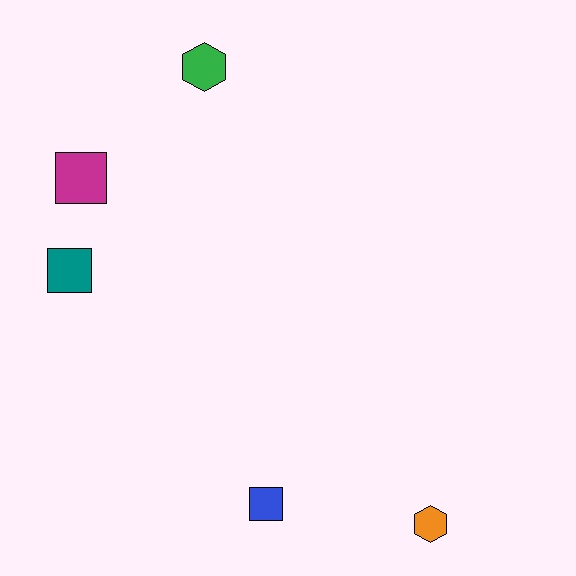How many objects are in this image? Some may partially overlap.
There are 5 objects.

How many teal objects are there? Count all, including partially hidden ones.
There is 1 teal object.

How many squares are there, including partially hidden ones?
There are 3 squares.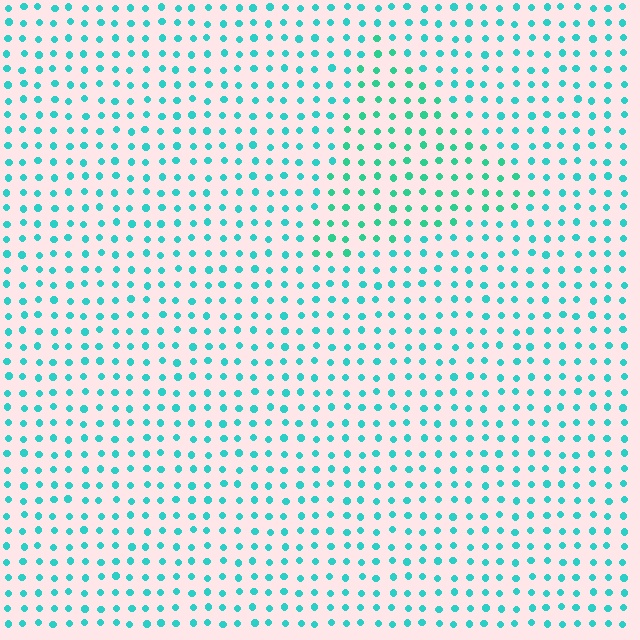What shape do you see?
I see a triangle.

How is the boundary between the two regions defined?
The boundary is defined purely by a slight shift in hue (about 21 degrees). Spacing, size, and orientation are identical on both sides.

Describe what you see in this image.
The image is filled with small cyan elements in a uniform arrangement. A triangle-shaped region is visible where the elements are tinted to a slightly different hue, forming a subtle color boundary.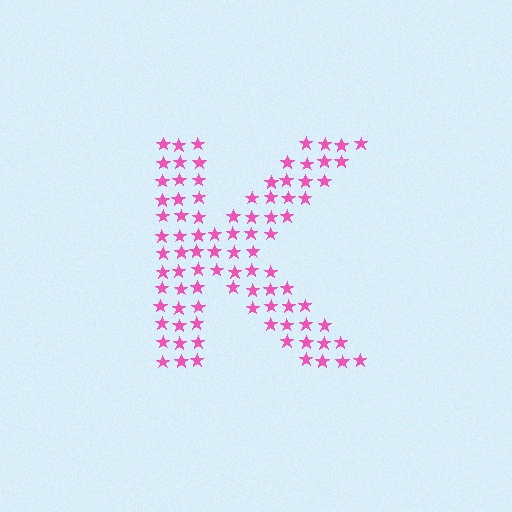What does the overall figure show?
The overall figure shows the letter K.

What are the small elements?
The small elements are stars.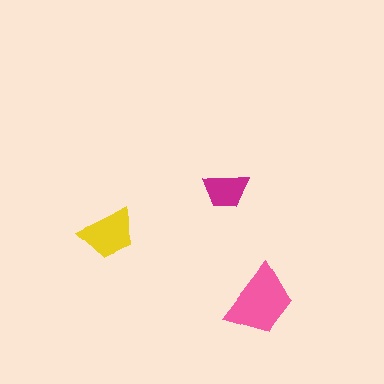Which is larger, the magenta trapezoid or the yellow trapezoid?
The yellow one.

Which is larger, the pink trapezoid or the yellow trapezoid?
The pink one.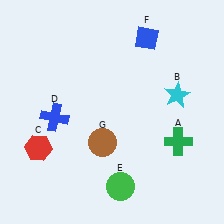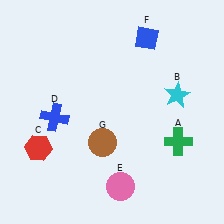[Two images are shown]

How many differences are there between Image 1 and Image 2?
There is 1 difference between the two images.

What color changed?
The circle (E) changed from green in Image 1 to pink in Image 2.